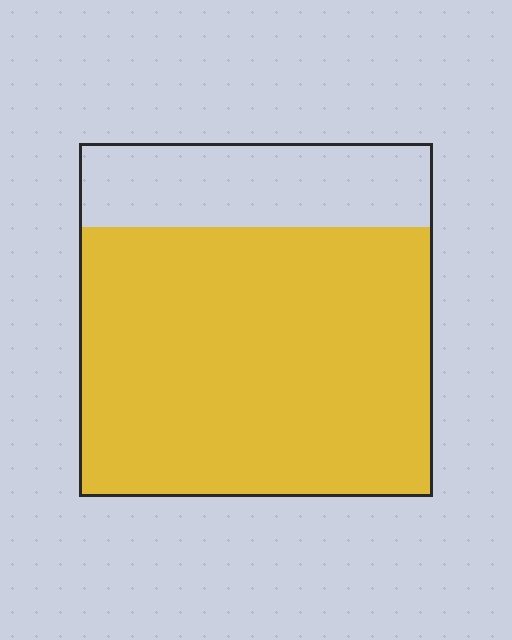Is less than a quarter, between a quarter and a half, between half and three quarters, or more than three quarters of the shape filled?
More than three quarters.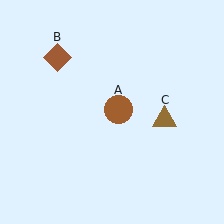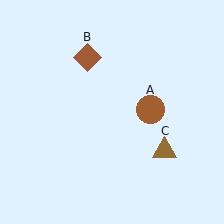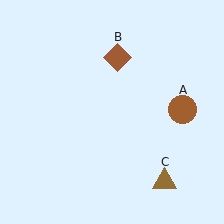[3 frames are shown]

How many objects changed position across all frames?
3 objects changed position: brown circle (object A), brown diamond (object B), brown triangle (object C).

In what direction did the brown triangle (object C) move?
The brown triangle (object C) moved down.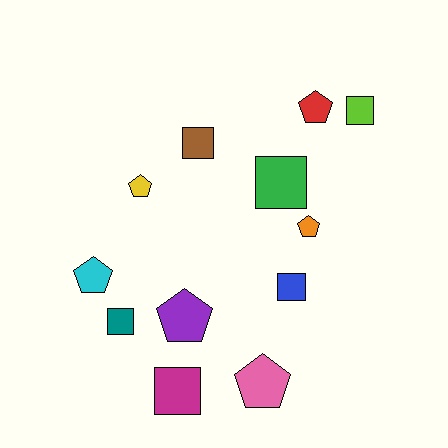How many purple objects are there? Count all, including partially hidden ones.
There is 1 purple object.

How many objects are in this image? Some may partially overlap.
There are 12 objects.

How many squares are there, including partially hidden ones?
There are 6 squares.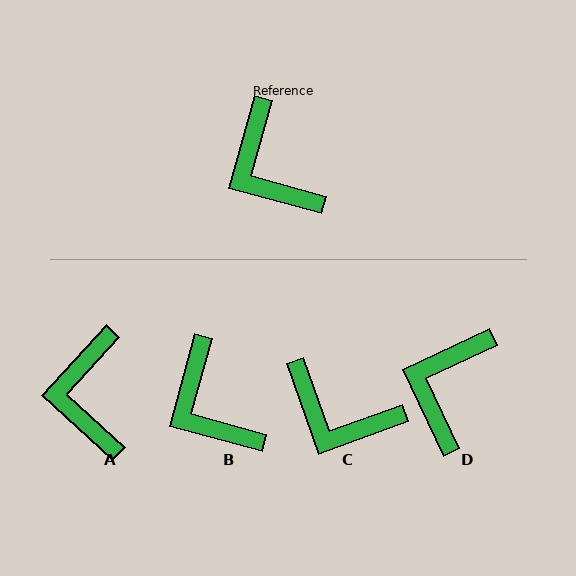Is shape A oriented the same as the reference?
No, it is off by about 27 degrees.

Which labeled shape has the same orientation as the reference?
B.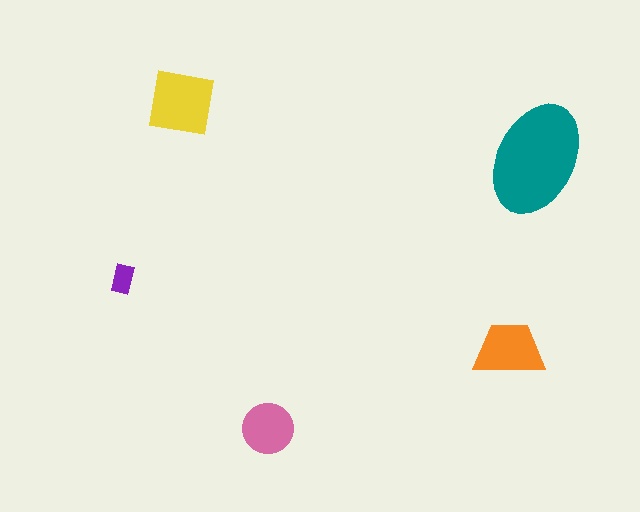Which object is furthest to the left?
The purple rectangle is leftmost.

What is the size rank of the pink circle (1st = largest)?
4th.